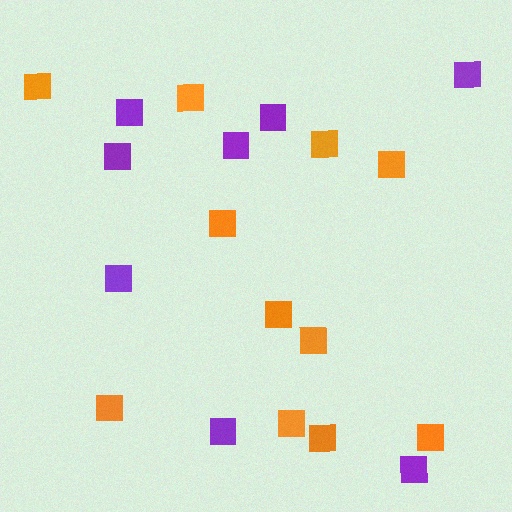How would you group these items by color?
There are 2 groups: one group of purple squares (8) and one group of orange squares (11).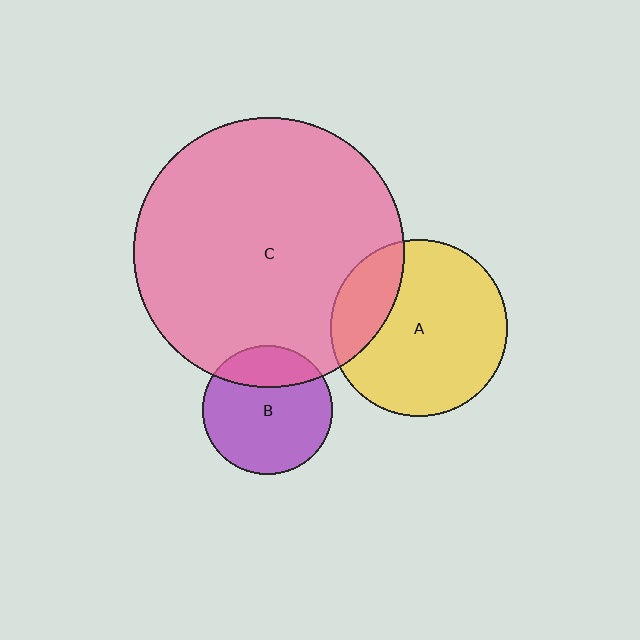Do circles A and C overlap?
Yes.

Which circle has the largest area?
Circle C (pink).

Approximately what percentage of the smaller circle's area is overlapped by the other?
Approximately 20%.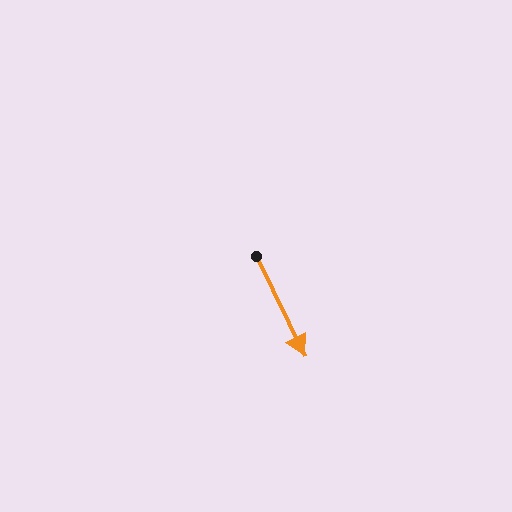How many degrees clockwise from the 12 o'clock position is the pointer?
Approximately 154 degrees.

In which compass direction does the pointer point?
Southeast.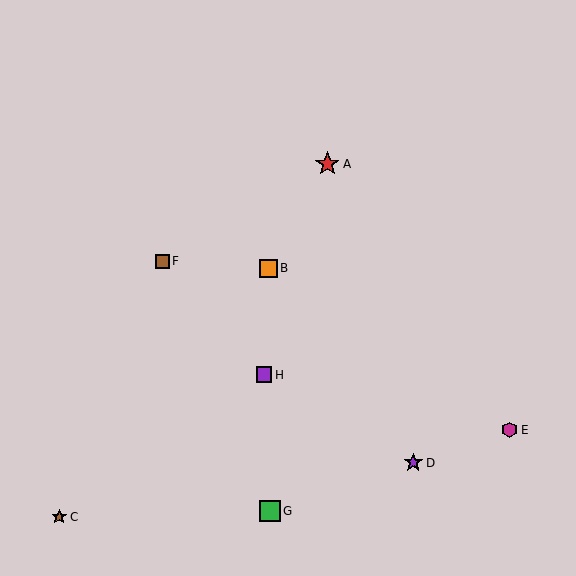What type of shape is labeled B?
Shape B is an orange square.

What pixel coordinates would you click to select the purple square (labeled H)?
Click at (264, 375) to select the purple square H.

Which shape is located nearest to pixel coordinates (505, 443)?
The magenta hexagon (labeled E) at (510, 430) is nearest to that location.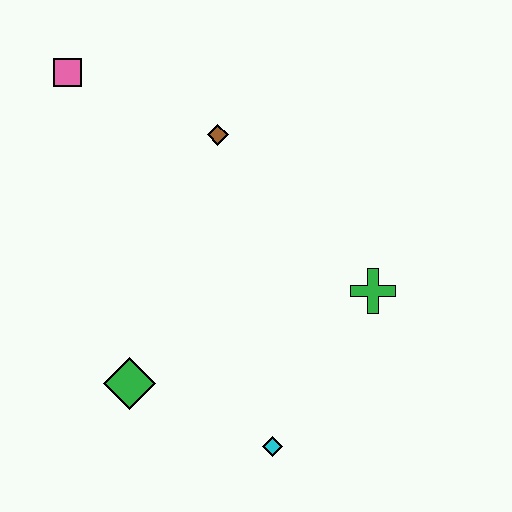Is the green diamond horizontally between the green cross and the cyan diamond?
No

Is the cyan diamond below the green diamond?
Yes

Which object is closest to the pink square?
The brown diamond is closest to the pink square.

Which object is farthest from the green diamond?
The pink square is farthest from the green diamond.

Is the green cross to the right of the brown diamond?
Yes